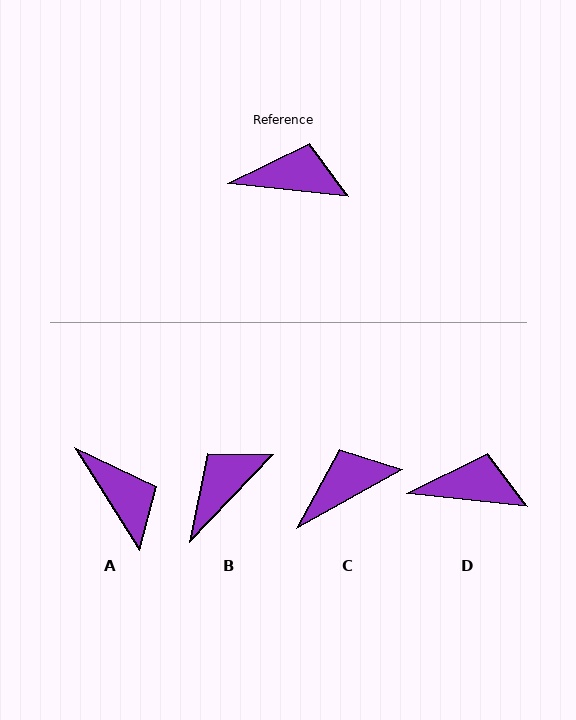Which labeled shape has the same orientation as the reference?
D.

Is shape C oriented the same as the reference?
No, it is off by about 36 degrees.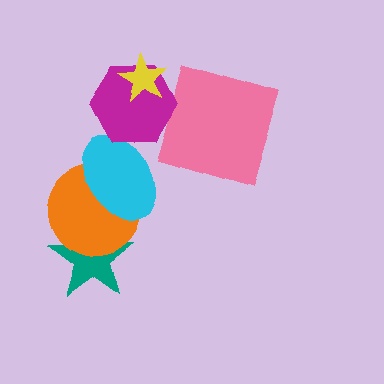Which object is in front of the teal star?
The orange circle is in front of the teal star.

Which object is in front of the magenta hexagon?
The yellow star is in front of the magenta hexagon.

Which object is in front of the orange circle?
The cyan ellipse is in front of the orange circle.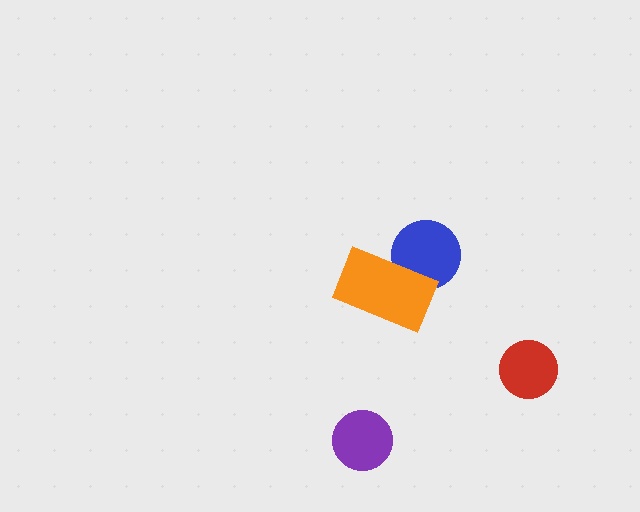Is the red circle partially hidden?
No, no other shape covers it.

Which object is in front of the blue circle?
The orange rectangle is in front of the blue circle.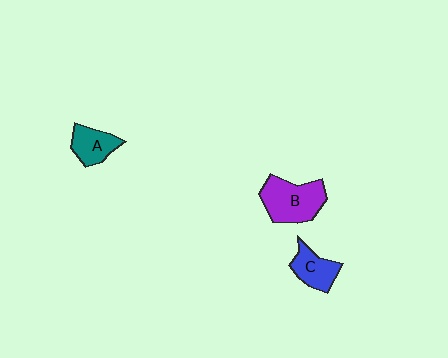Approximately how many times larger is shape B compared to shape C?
Approximately 1.6 times.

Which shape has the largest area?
Shape B (purple).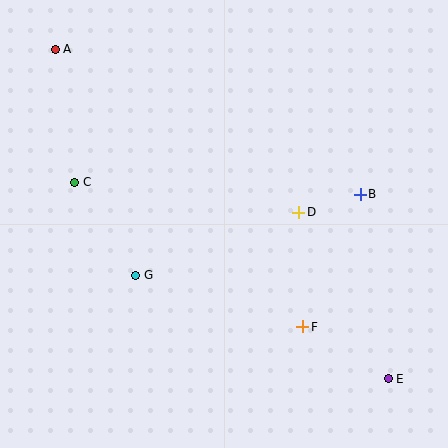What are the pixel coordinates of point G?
Point G is at (136, 275).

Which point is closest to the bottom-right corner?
Point E is closest to the bottom-right corner.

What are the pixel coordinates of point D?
Point D is at (299, 212).